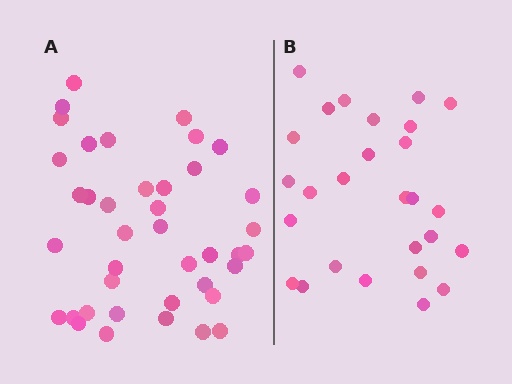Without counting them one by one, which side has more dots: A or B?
Region A (the left region) has more dots.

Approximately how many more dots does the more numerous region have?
Region A has approximately 15 more dots than region B.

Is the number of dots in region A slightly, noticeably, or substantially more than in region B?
Region A has substantially more. The ratio is roughly 1.5 to 1.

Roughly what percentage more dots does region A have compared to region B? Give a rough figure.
About 50% more.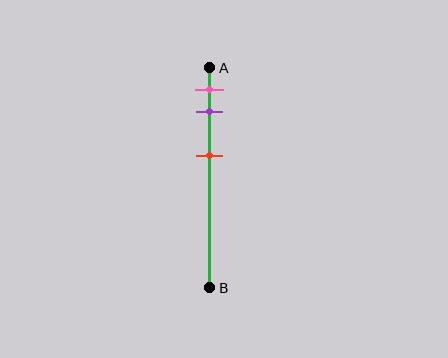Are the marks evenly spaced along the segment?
No, the marks are not evenly spaced.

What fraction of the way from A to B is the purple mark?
The purple mark is approximately 20% (0.2) of the way from A to B.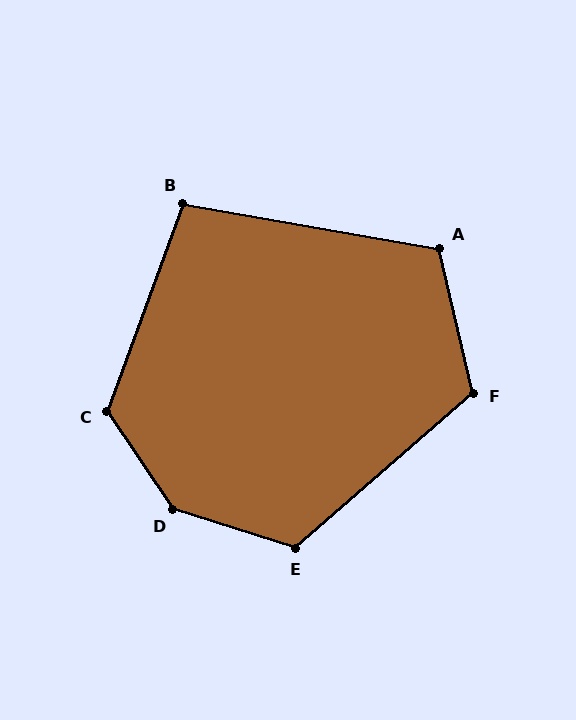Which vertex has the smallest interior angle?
B, at approximately 100 degrees.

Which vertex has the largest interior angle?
D, at approximately 142 degrees.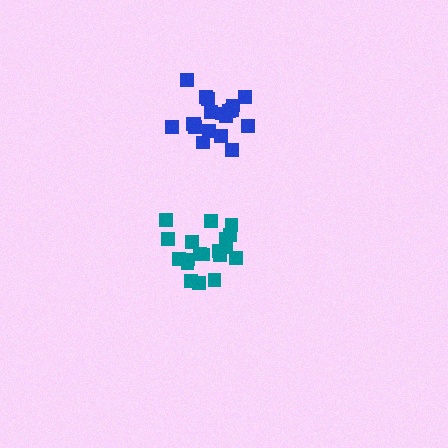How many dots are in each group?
Group 1: 19 dots, Group 2: 19 dots (38 total).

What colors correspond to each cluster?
The clusters are colored: blue, teal.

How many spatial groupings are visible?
There are 2 spatial groupings.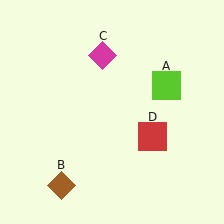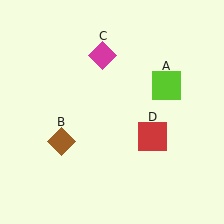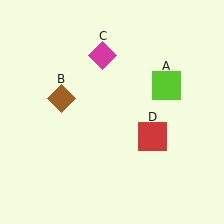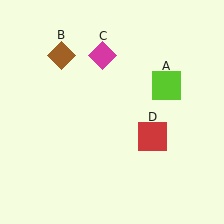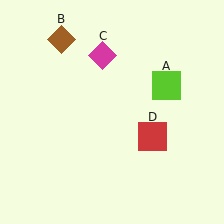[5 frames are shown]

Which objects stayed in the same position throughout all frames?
Lime square (object A) and magenta diamond (object C) and red square (object D) remained stationary.